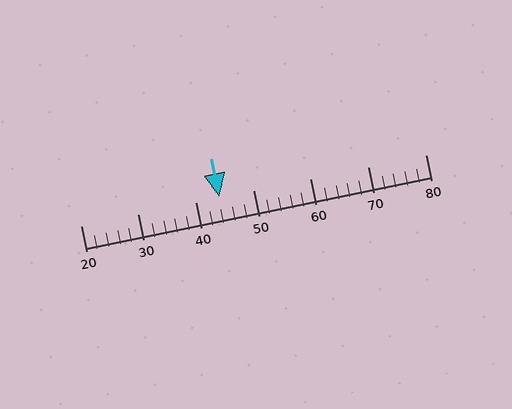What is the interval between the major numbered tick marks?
The major tick marks are spaced 10 units apart.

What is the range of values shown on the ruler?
The ruler shows values from 20 to 80.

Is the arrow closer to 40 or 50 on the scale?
The arrow is closer to 40.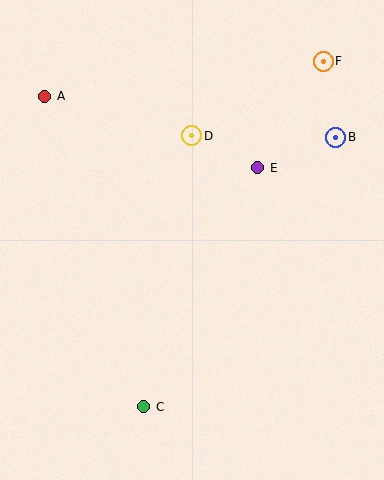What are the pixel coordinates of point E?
Point E is at (258, 168).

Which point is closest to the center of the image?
Point E at (258, 168) is closest to the center.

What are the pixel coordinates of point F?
Point F is at (323, 61).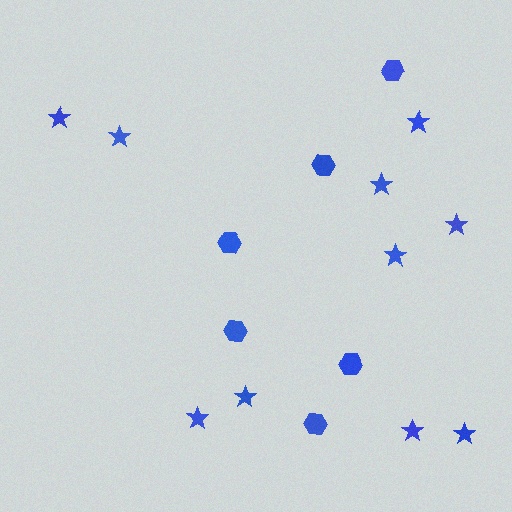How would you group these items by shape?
There are 2 groups: one group of stars (10) and one group of hexagons (6).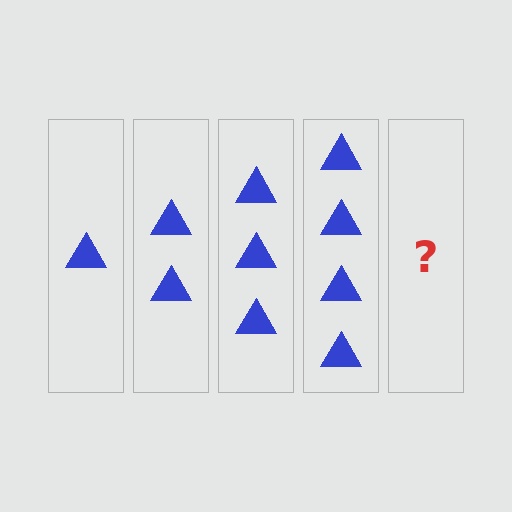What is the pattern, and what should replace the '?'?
The pattern is that each step adds one more triangle. The '?' should be 5 triangles.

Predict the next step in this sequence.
The next step is 5 triangles.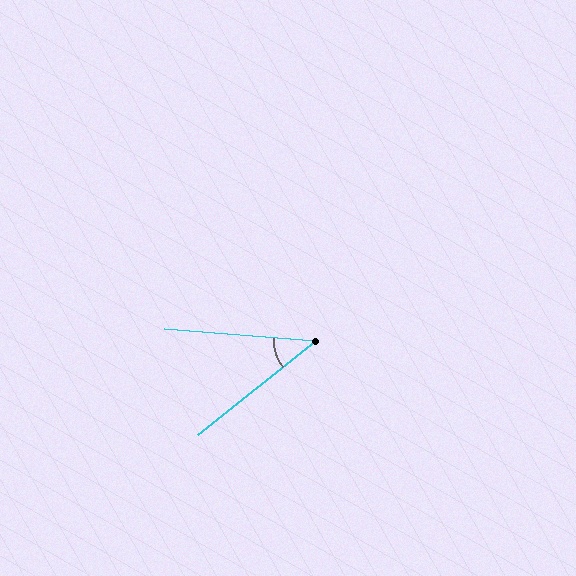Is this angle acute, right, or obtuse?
It is acute.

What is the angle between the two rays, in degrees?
Approximately 43 degrees.